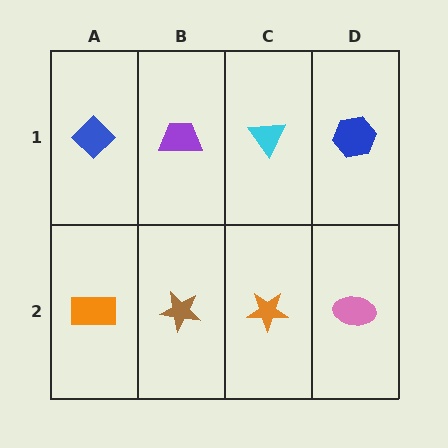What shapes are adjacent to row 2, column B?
A purple trapezoid (row 1, column B), an orange rectangle (row 2, column A), an orange star (row 2, column C).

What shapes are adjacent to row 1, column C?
An orange star (row 2, column C), a purple trapezoid (row 1, column B), a blue hexagon (row 1, column D).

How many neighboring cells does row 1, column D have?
2.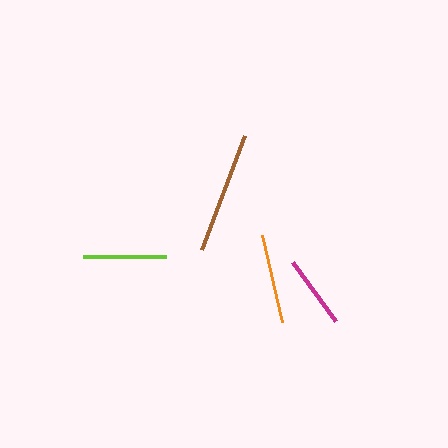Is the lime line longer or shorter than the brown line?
The brown line is longer than the lime line.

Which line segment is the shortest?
The magenta line is the shortest at approximately 73 pixels.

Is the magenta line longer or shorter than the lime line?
The lime line is longer than the magenta line.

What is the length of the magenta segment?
The magenta segment is approximately 73 pixels long.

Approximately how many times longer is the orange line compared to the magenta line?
The orange line is approximately 1.2 times the length of the magenta line.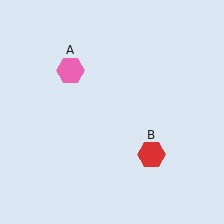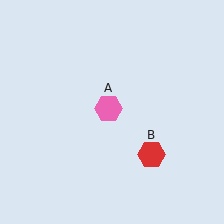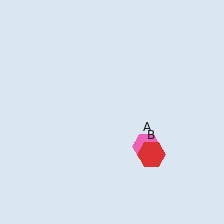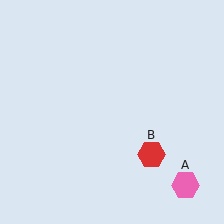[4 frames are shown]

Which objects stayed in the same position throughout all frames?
Red hexagon (object B) remained stationary.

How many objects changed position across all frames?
1 object changed position: pink hexagon (object A).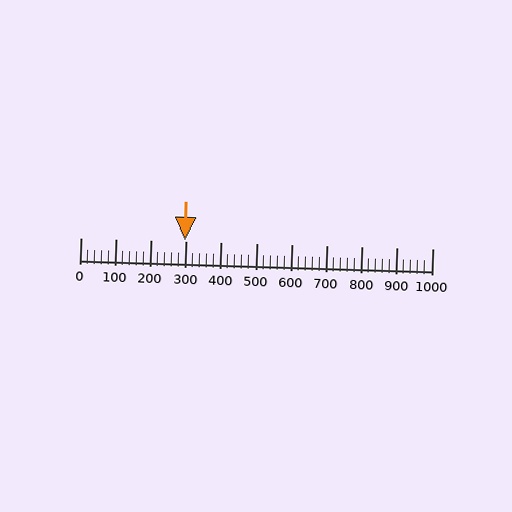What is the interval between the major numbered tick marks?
The major tick marks are spaced 100 units apart.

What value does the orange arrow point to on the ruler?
The orange arrow points to approximately 296.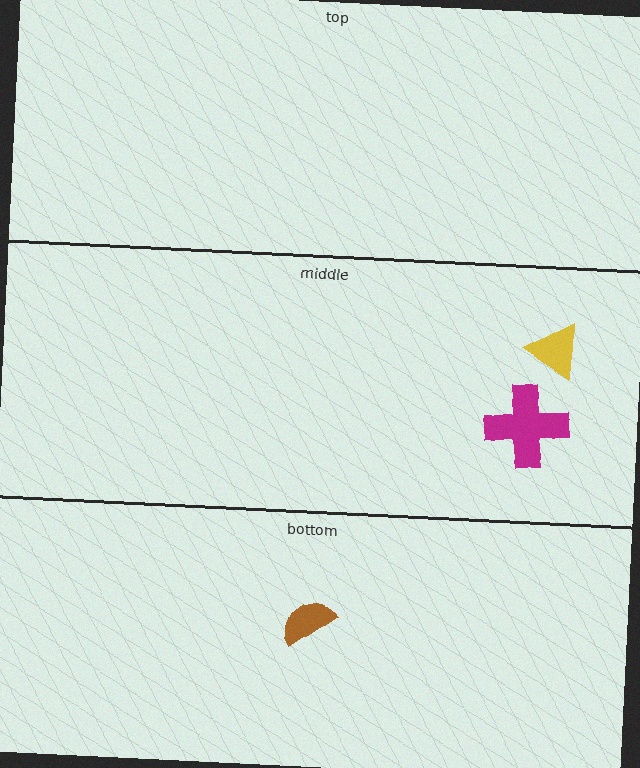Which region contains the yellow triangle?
The middle region.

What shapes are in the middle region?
The magenta cross, the yellow triangle.